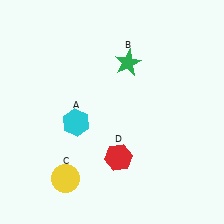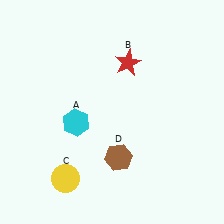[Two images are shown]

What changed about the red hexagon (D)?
In Image 1, D is red. In Image 2, it changed to brown.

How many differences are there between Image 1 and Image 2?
There are 2 differences between the two images.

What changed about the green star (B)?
In Image 1, B is green. In Image 2, it changed to red.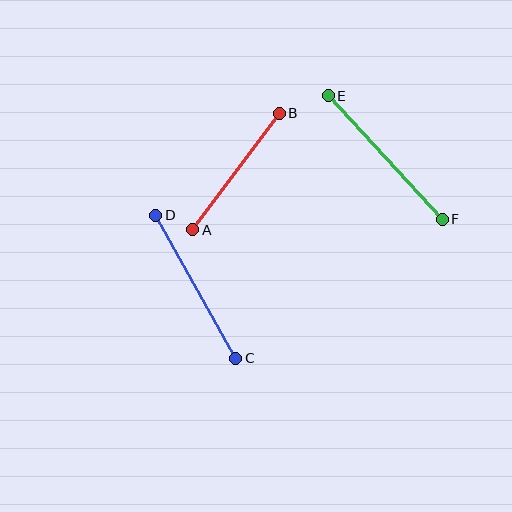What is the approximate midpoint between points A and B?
The midpoint is at approximately (236, 171) pixels.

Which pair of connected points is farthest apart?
Points E and F are farthest apart.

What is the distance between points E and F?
The distance is approximately 168 pixels.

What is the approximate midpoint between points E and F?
The midpoint is at approximately (385, 157) pixels.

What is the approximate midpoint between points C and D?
The midpoint is at approximately (196, 287) pixels.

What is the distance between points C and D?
The distance is approximately 164 pixels.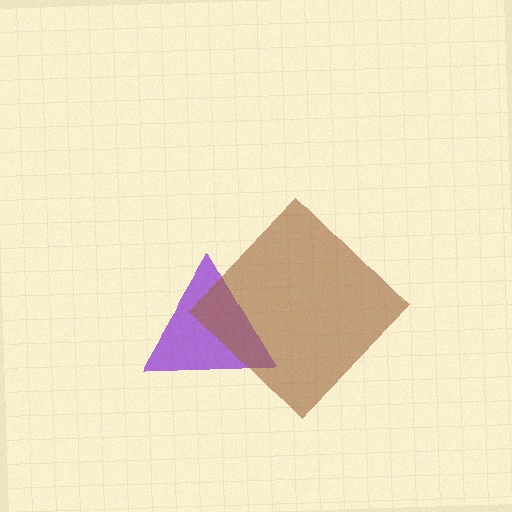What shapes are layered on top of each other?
The layered shapes are: a purple triangle, a brown diamond.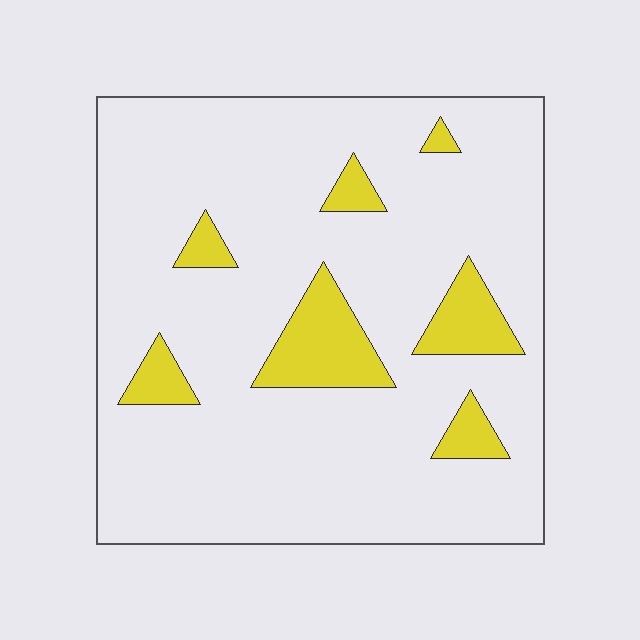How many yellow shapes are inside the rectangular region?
7.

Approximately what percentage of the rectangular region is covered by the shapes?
Approximately 15%.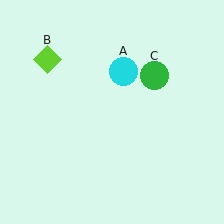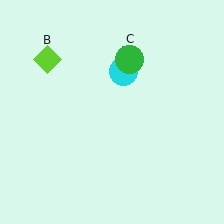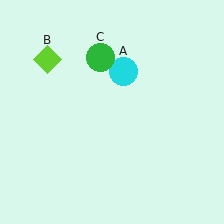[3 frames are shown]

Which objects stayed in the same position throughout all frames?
Cyan circle (object A) and lime diamond (object B) remained stationary.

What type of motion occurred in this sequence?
The green circle (object C) rotated counterclockwise around the center of the scene.